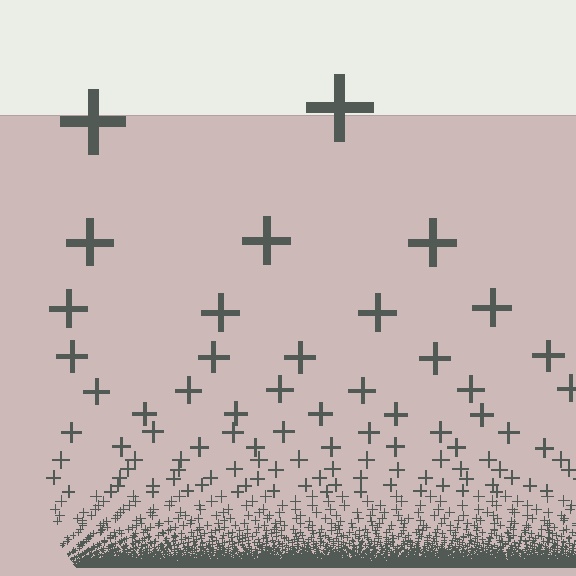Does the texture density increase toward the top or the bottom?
Density increases toward the bottom.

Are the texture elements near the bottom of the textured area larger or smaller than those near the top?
Smaller. The gradient is inverted — elements near the bottom are smaller and denser.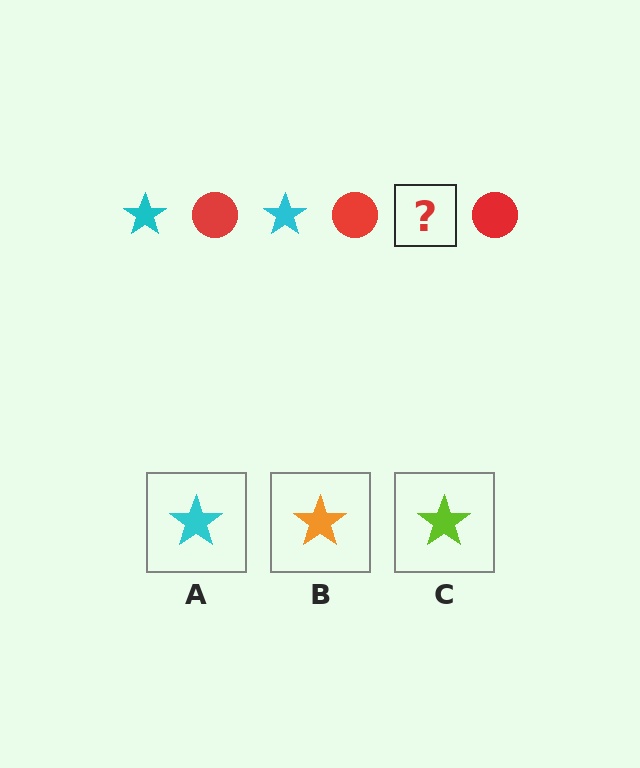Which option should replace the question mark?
Option A.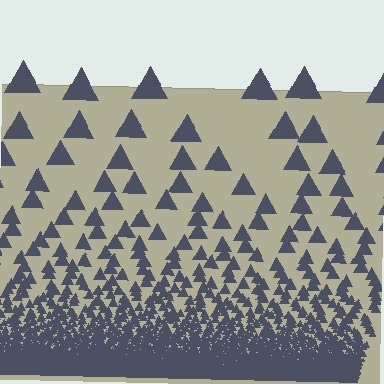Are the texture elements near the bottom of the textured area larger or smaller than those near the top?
Smaller. The gradient is inverted — elements near the bottom are smaller and denser.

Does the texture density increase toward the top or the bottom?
Density increases toward the bottom.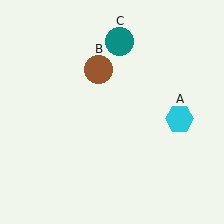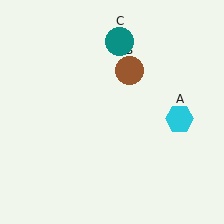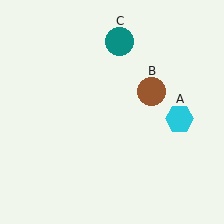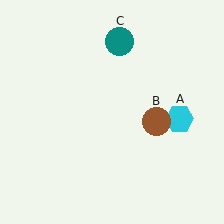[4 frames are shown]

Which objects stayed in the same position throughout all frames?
Cyan hexagon (object A) and teal circle (object C) remained stationary.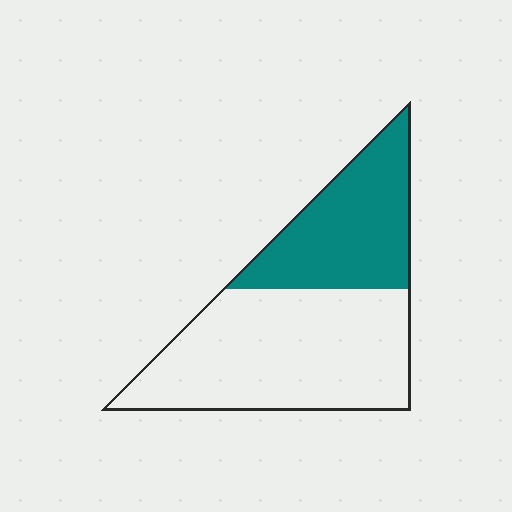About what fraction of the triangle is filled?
About three eighths (3/8).